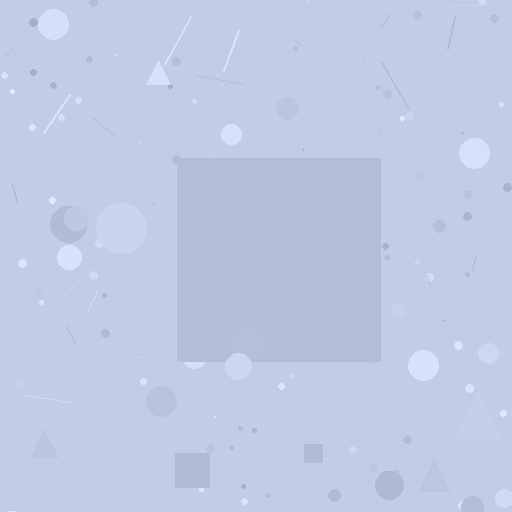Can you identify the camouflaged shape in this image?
The camouflaged shape is a square.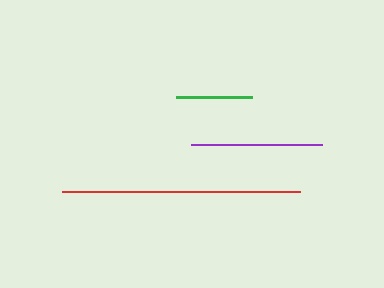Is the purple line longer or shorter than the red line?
The red line is longer than the purple line.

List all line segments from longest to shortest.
From longest to shortest: red, purple, green.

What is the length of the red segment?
The red segment is approximately 238 pixels long.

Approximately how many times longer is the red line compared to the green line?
The red line is approximately 3.1 times the length of the green line.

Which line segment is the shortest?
The green line is the shortest at approximately 76 pixels.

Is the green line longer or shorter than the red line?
The red line is longer than the green line.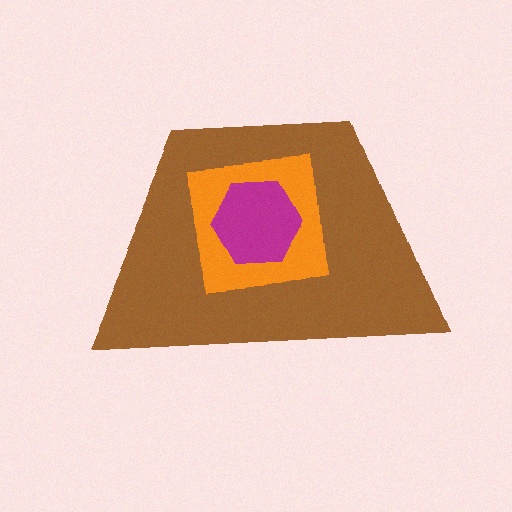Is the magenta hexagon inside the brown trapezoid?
Yes.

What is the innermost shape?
The magenta hexagon.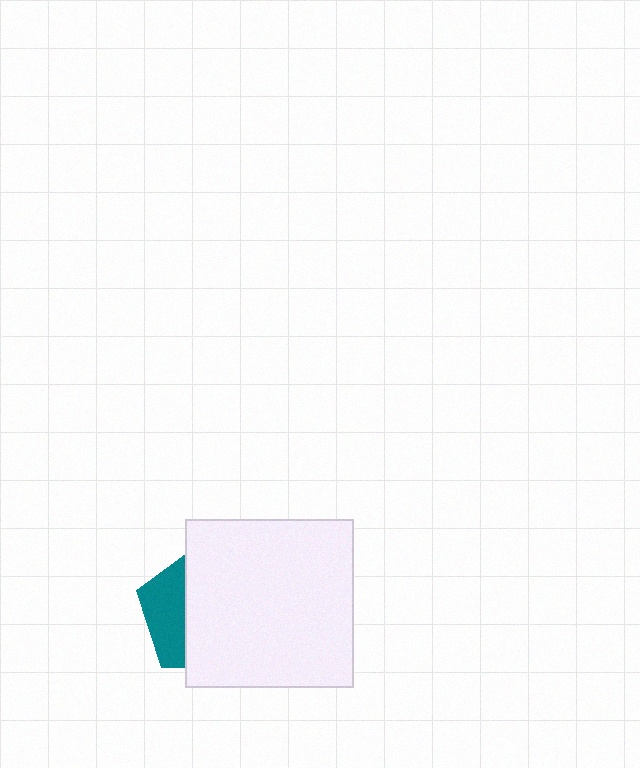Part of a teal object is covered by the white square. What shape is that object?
It is a pentagon.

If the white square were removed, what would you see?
You would see the complete teal pentagon.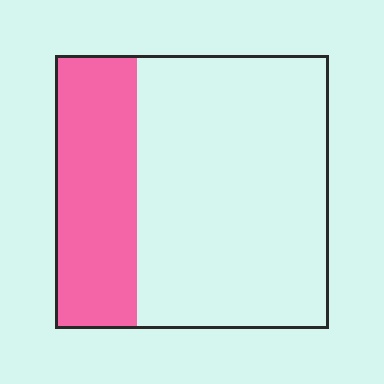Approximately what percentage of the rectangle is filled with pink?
Approximately 30%.